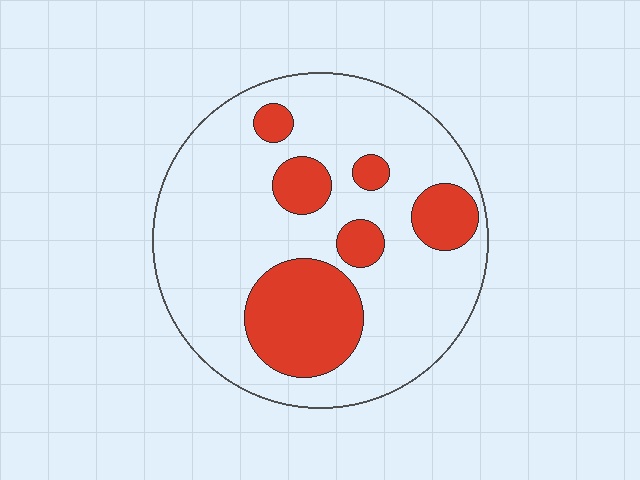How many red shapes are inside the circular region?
6.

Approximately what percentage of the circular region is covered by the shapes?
Approximately 25%.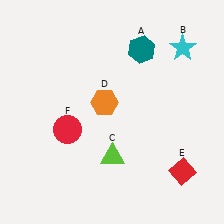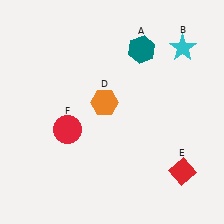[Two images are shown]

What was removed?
The lime triangle (C) was removed in Image 2.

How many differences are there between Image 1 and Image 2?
There is 1 difference between the two images.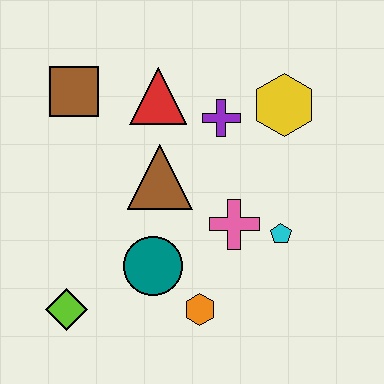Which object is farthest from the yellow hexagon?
The lime diamond is farthest from the yellow hexagon.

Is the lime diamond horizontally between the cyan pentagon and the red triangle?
No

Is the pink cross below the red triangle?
Yes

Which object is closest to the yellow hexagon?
The purple cross is closest to the yellow hexagon.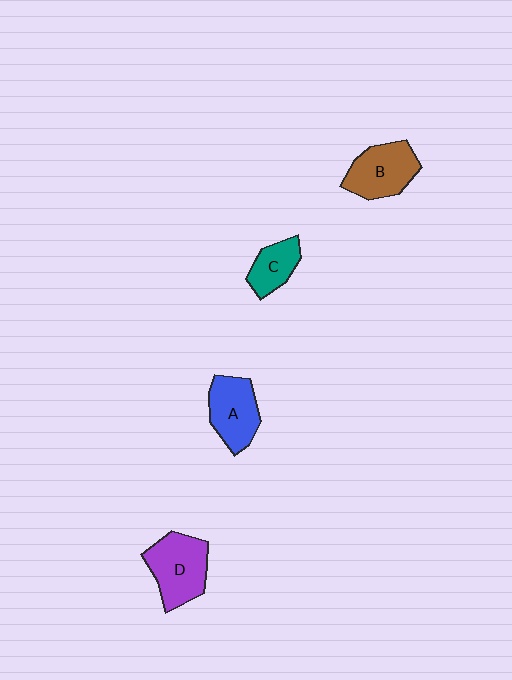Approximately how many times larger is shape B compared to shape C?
Approximately 1.6 times.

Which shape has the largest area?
Shape D (purple).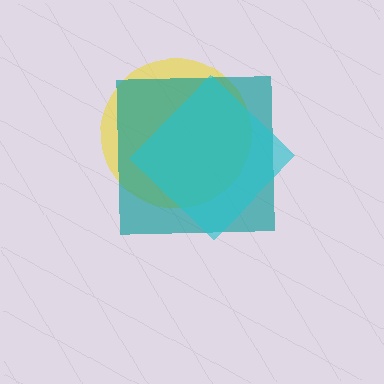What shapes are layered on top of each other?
The layered shapes are: a yellow circle, a teal square, a cyan diamond.